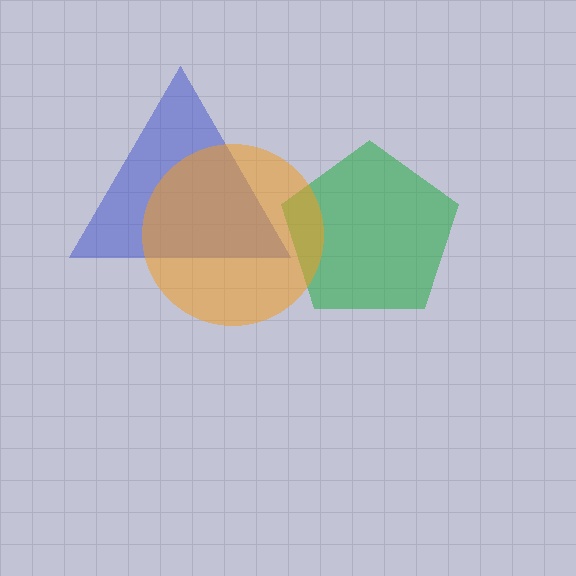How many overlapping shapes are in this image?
There are 3 overlapping shapes in the image.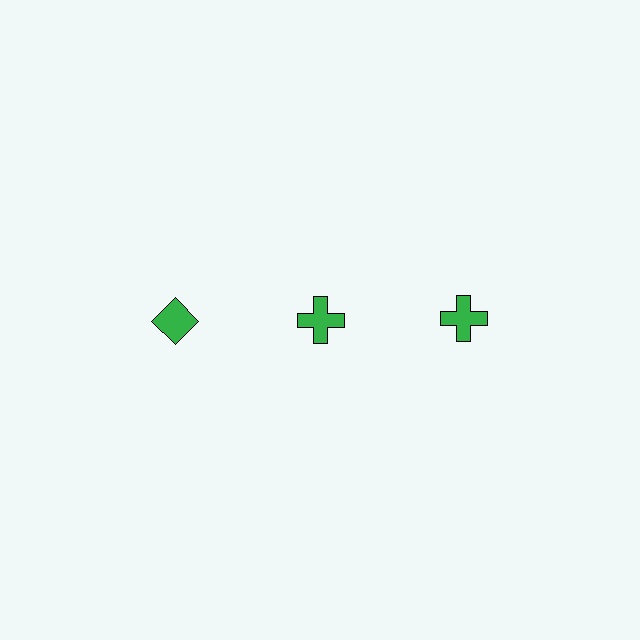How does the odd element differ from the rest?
It has a different shape: diamond instead of cross.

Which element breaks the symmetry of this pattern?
The green diamond in the top row, leftmost column breaks the symmetry. All other shapes are green crosses.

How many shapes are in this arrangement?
There are 3 shapes arranged in a grid pattern.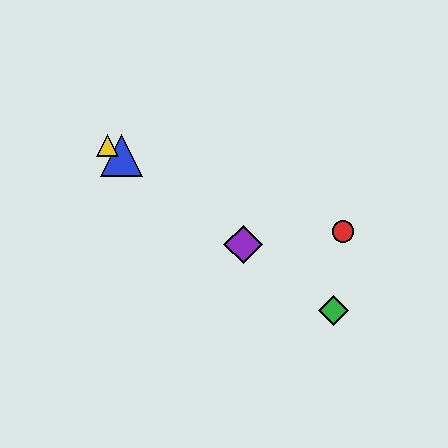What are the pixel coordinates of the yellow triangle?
The yellow triangle is at (108, 146).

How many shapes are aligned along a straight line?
4 shapes (the blue triangle, the green diamond, the yellow triangle, the purple diamond) are aligned along a straight line.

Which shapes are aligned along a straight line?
The blue triangle, the green diamond, the yellow triangle, the purple diamond are aligned along a straight line.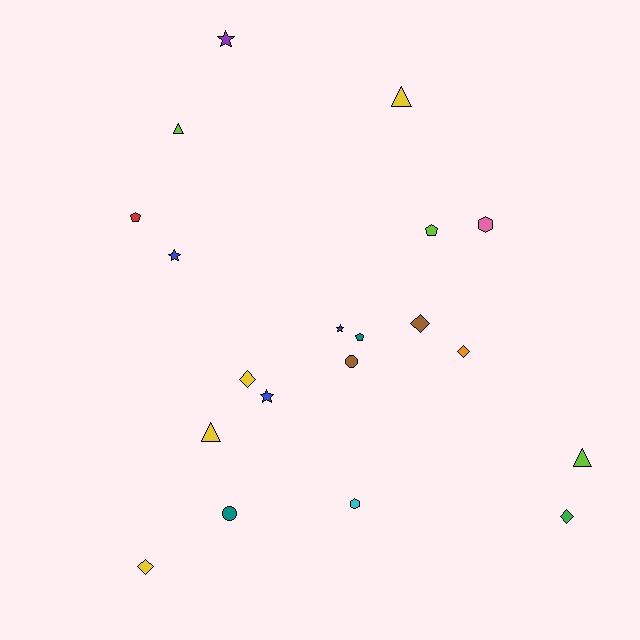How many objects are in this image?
There are 20 objects.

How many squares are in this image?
There are no squares.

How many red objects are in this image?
There is 1 red object.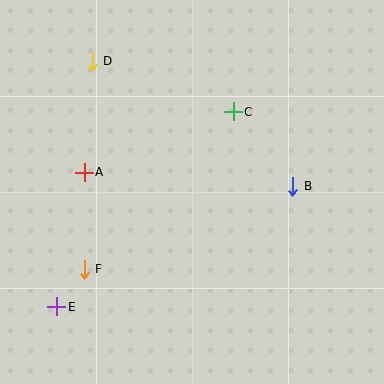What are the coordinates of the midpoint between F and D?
The midpoint between F and D is at (88, 165).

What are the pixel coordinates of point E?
Point E is at (57, 307).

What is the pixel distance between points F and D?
The distance between F and D is 208 pixels.